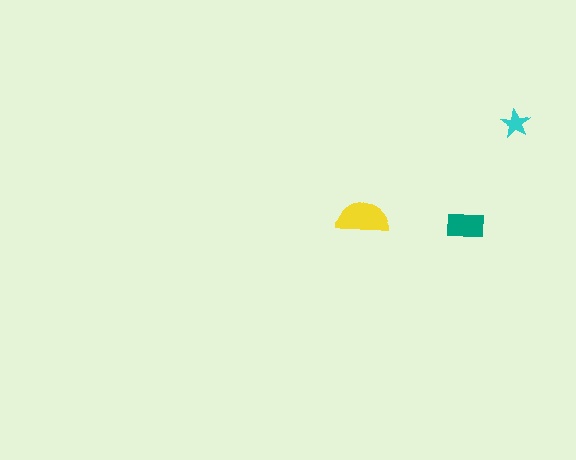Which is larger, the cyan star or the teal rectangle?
The teal rectangle.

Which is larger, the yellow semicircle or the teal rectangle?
The yellow semicircle.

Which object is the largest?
The yellow semicircle.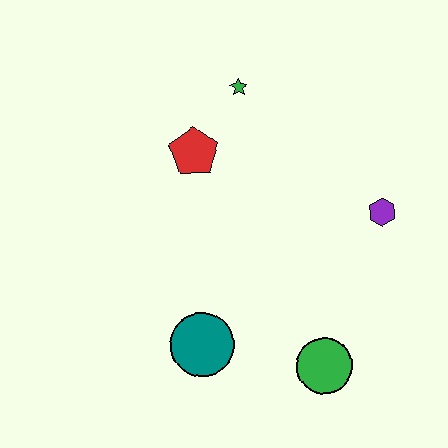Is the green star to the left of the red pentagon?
No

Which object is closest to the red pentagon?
The green star is closest to the red pentagon.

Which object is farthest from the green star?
The green circle is farthest from the green star.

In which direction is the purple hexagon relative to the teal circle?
The purple hexagon is to the right of the teal circle.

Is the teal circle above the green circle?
Yes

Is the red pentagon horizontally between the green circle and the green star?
No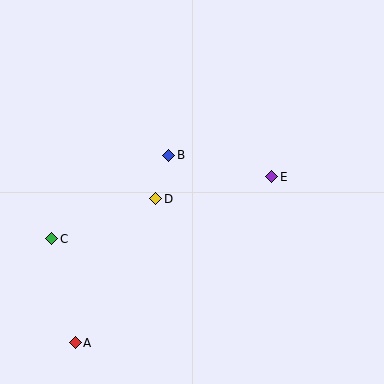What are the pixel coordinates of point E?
Point E is at (272, 177).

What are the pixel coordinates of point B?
Point B is at (169, 155).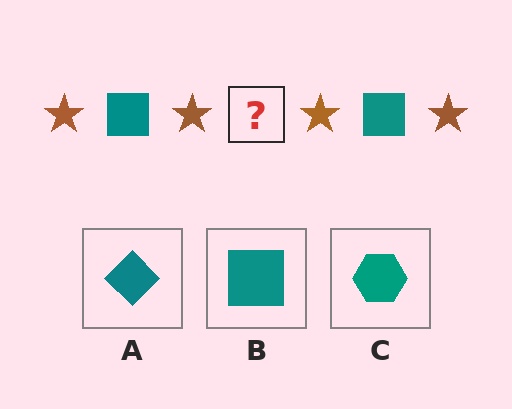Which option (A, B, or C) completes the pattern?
B.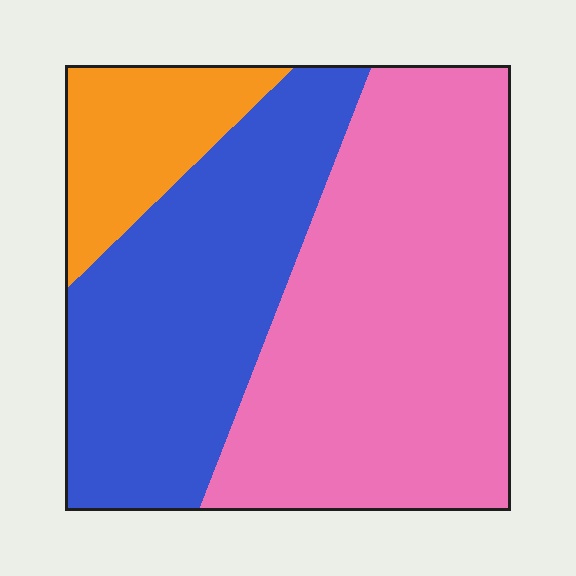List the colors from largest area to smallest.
From largest to smallest: pink, blue, orange.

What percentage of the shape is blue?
Blue takes up about three eighths (3/8) of the shape.